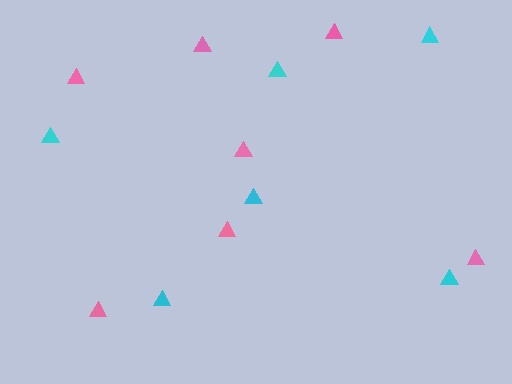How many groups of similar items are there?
There are 2 groups: one group of pink triangles (7) and one group of cyan triangles (6).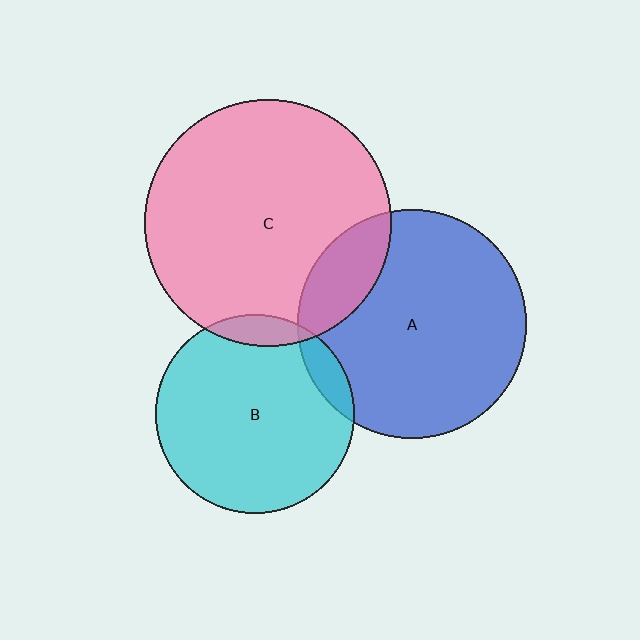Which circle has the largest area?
Circle C (pink).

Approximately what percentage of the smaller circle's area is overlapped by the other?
Approximately 15%.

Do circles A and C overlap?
Yes.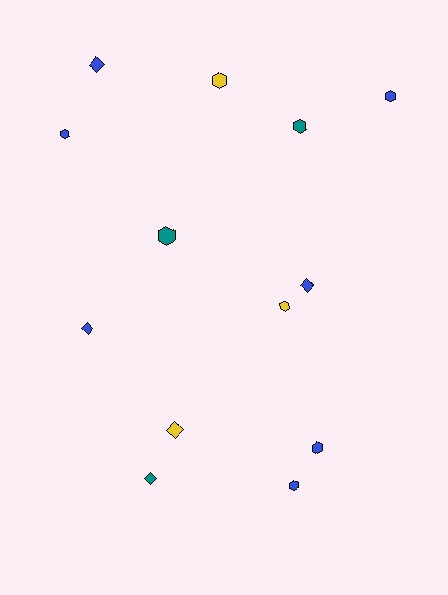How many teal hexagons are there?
There are 2 teal hexagons.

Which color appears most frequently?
Blue, with 7 objects.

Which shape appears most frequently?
Hexagon, with 8 objects.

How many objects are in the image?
There are 13 objects.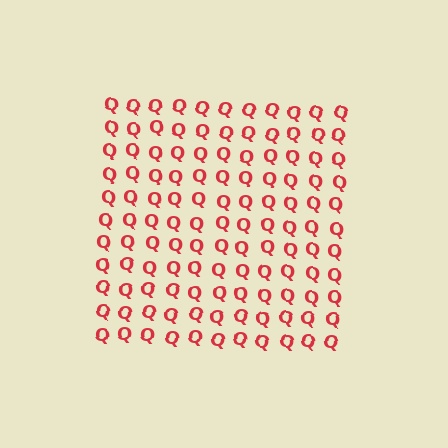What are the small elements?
The small elements are letter Q's.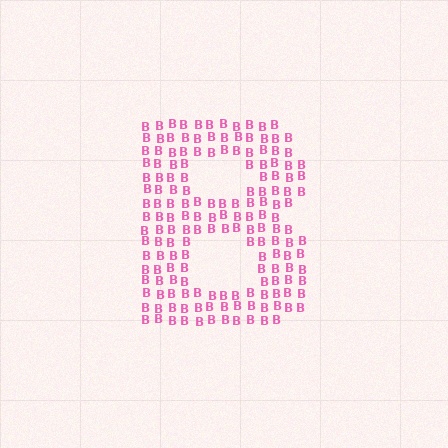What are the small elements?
The small elements are letter B's.